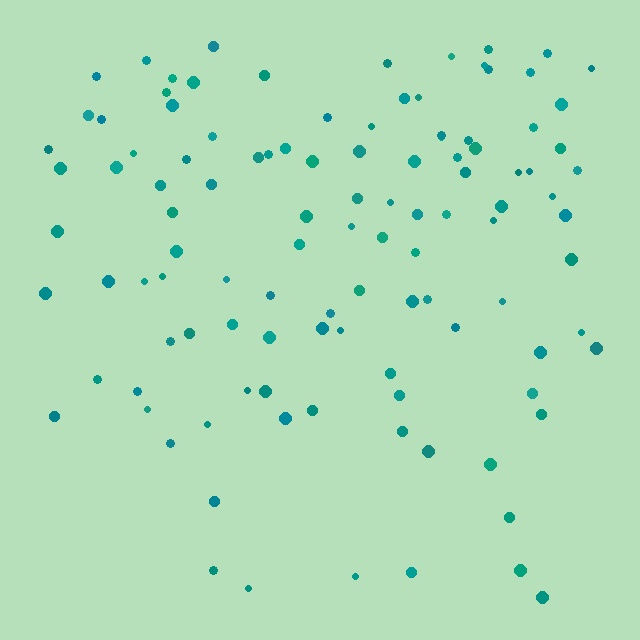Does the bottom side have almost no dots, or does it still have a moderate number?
Still a moderate number, just noticeably fewer than the top.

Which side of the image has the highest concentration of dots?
The top.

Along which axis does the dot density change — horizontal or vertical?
Vertical.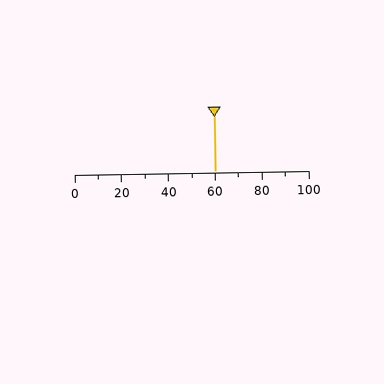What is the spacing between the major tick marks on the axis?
The major ticks are spaced 20 apart.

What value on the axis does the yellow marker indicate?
The marker indicates approximately 60.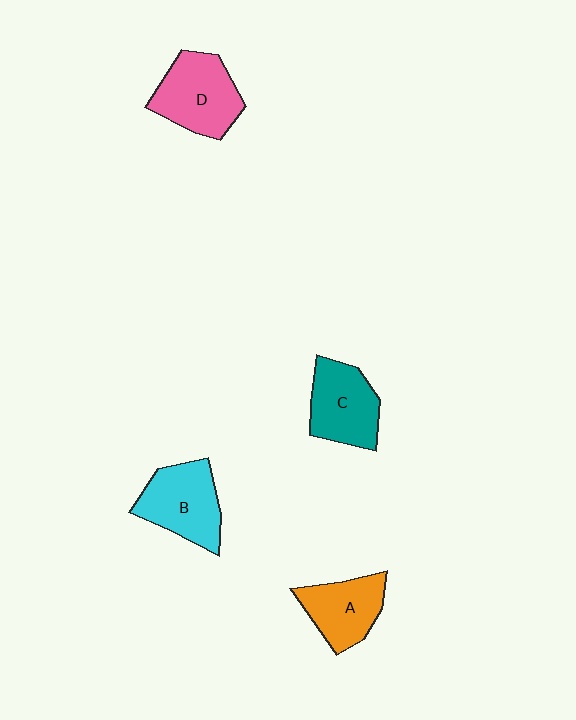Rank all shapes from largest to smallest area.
From largest to smallest: D (pink), B (cyan), C (teal), A (orange).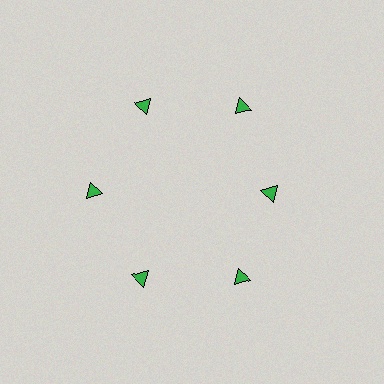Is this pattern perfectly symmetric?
No. The 6 green triangles are arranged in a ring, but one element near the 3 o'clock position is pulled inward toward the center, breaking the 6-fold rotational symmetry.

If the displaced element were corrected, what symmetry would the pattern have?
It would have 6-fold rotational symmetry — the pattern would map onto itself every 60 degrees.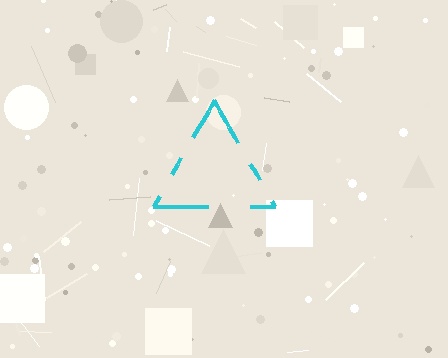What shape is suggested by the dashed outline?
The dashed outline suggests a triangle.